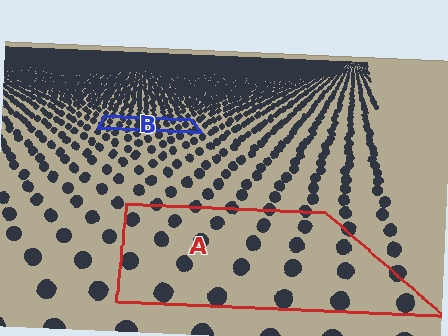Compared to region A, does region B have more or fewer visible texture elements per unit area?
Region B has more texture elements per unit area — they are packed more densely because it is farther away.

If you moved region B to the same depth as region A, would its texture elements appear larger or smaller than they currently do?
They would appear larger. At a closer depth, the same texture elements are projected at a bigger on-screen size.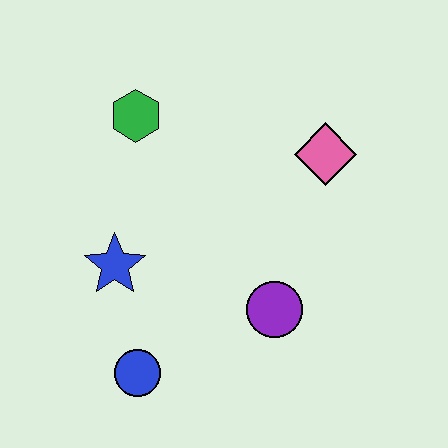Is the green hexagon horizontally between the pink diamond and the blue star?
Yes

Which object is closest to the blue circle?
The blue star is closest to the blue circle.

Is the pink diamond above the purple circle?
Yes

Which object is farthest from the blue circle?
The pink diamond is farthest from the blue circle.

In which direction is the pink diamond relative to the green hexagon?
The pink diamond is to the right of the green hexagon.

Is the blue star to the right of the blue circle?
No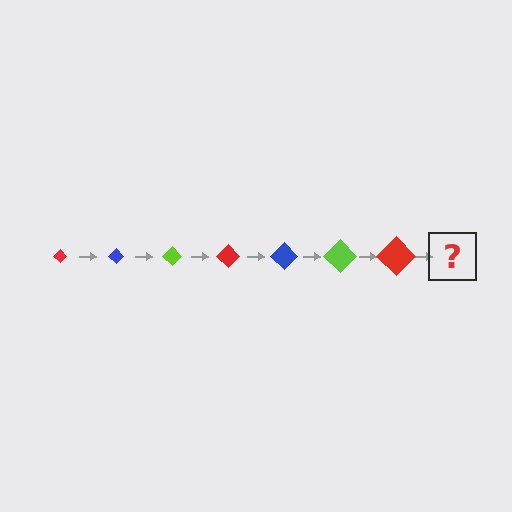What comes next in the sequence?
The next element should be a blue diamond, larger than the previous one.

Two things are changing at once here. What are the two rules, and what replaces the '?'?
The two rules are that the diamond grows larger each step and the color cycles through red, blue, and lime. The '?' should be a blue diamond, larger than the previous one.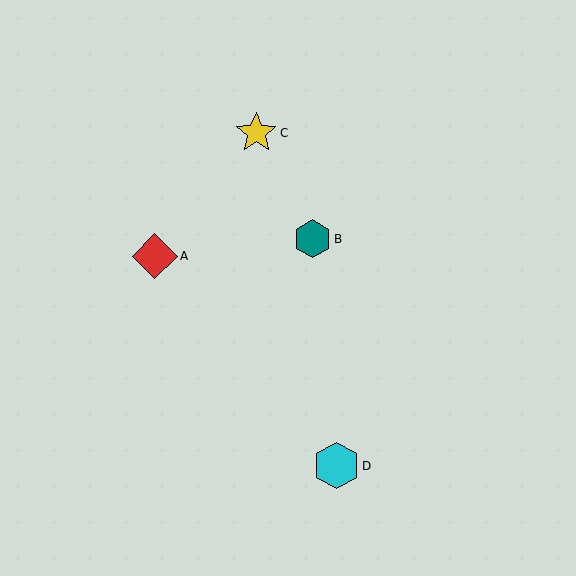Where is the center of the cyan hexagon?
The center of the cyan hexagon is at (336, 466).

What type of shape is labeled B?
Shape B is a teal hexagon.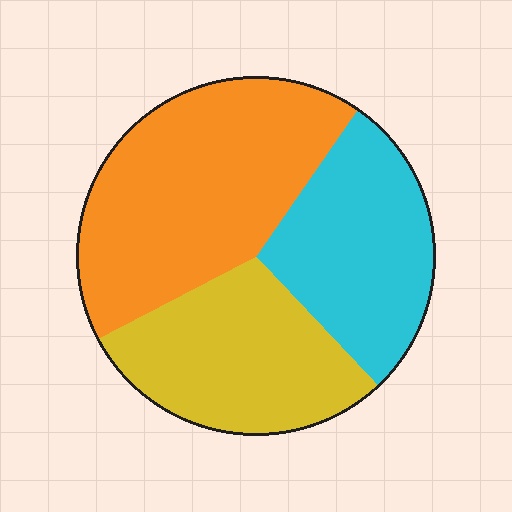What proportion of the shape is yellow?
Yellow covers 29% of the shape.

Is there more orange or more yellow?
Orange.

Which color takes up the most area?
Orange, at roughly 45%.